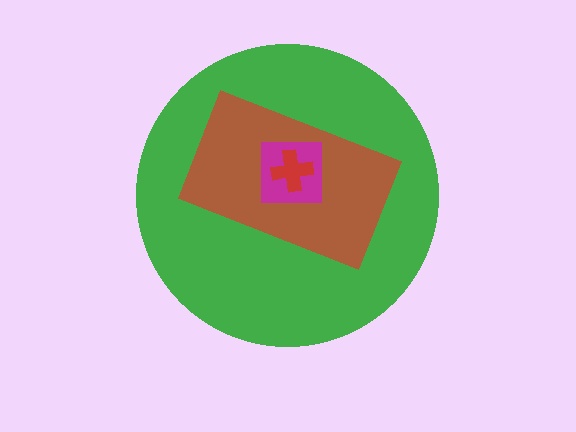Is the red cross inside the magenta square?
Yes.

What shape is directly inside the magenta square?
The red cross.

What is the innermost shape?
The red cross.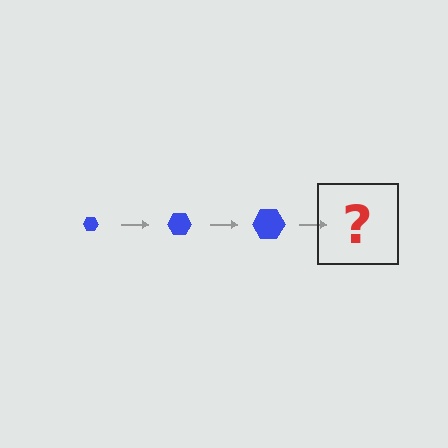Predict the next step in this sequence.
The next step is a blue hexagon, larger than the previous one.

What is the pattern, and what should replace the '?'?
The pattern is that the hexagon gets progressively larger each step. The '?' should be a blue hexagon, larger than the previous one.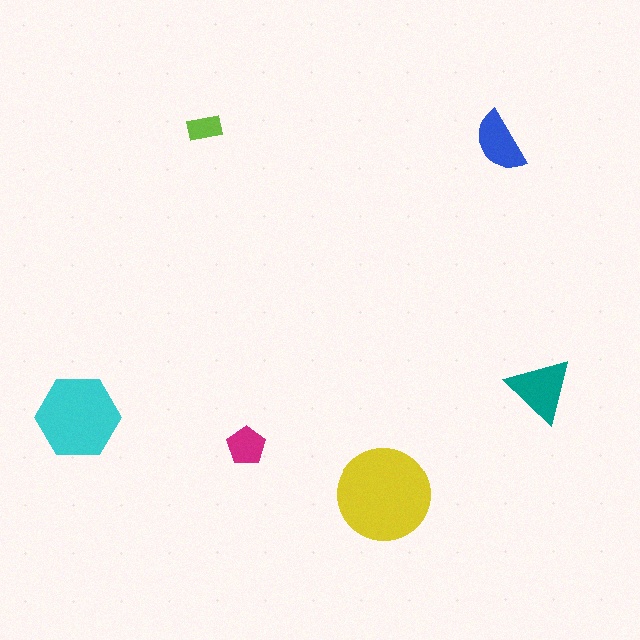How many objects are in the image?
There are 6 objects in the image.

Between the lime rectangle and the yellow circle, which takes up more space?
The yellow circle.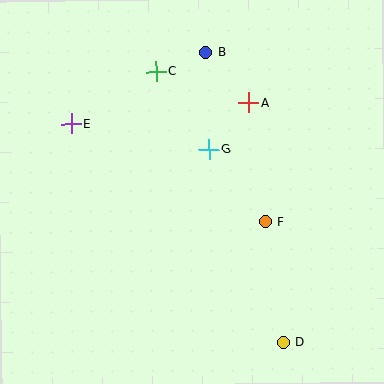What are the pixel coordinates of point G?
Point G is at (209, 149).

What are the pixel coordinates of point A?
Point A is at (249, 103).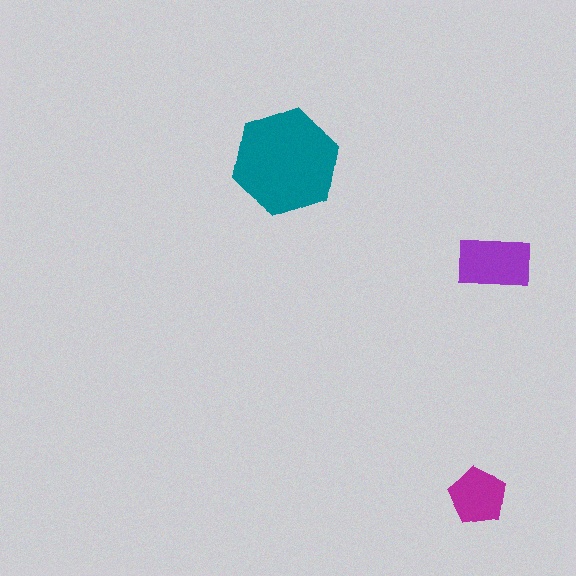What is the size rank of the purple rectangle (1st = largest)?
2nd.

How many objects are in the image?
There are 3 objects in the image.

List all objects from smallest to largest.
The magenta pentagon, the purple rectangle, the teal hexagon.